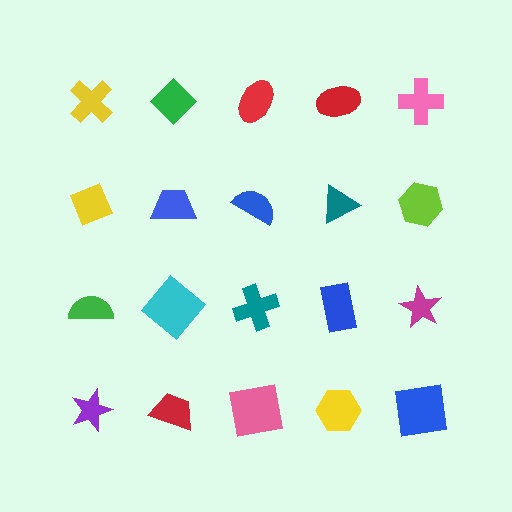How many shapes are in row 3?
5 shapes.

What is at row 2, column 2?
A blue trapezoid.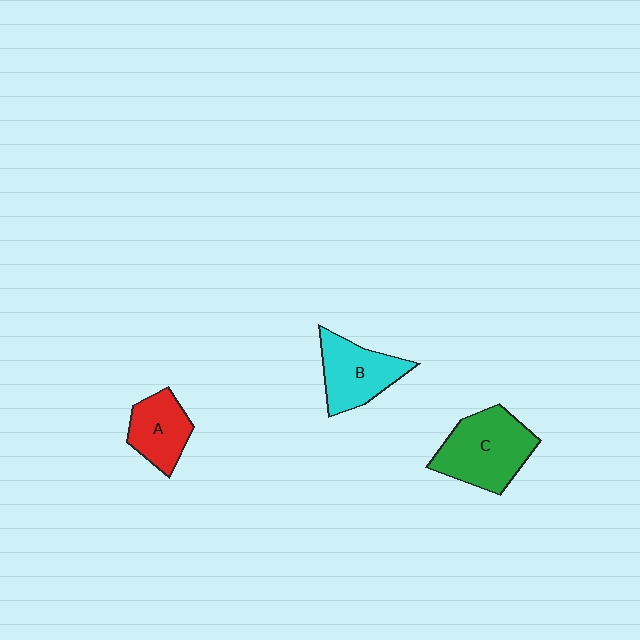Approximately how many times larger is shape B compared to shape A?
Approximately 1.2 times.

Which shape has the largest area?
Shape C (green).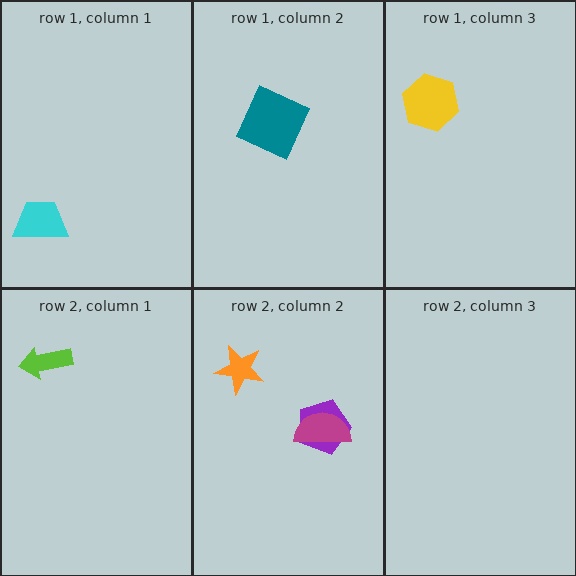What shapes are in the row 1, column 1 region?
The cyan trapezoid.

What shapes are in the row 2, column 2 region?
The purple pentagon, the orange star, the magenta semicircle.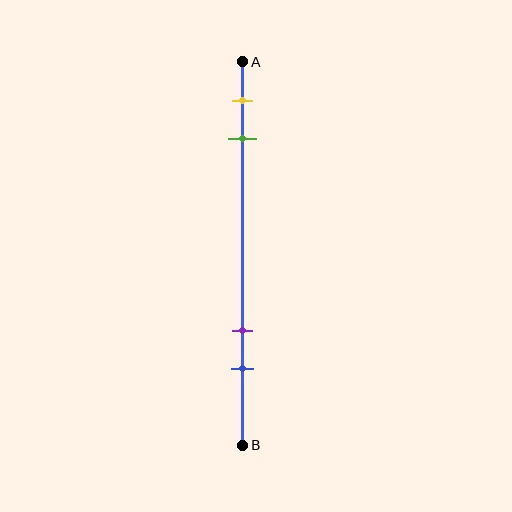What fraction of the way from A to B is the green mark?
The green mark is approximately 20% (0.2) of the way from A to B.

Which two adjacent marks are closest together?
The yellow and green marks are the closest adjacent pair.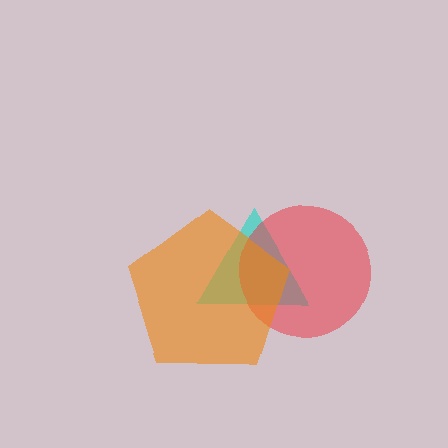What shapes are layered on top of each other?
The layered shapes are: a cyan triangle, a red circle, an orange pentagon.